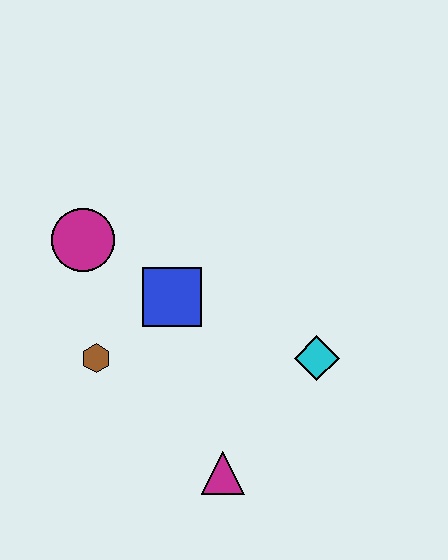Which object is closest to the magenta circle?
The blue square is closest to the magenta circle.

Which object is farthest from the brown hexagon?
The cyan diamond is farthest from the brown hexagon.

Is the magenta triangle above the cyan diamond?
No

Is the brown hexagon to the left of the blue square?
Yes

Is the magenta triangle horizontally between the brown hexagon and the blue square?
No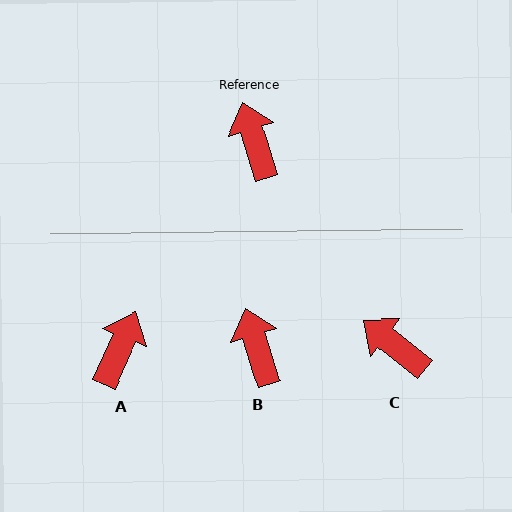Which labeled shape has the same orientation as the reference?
B.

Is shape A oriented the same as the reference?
No, it is off by about 41 degrees.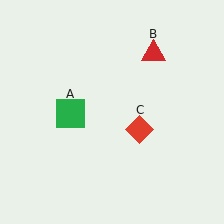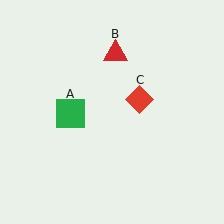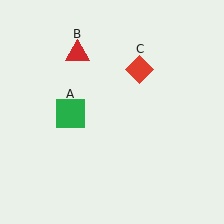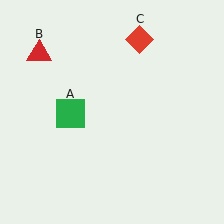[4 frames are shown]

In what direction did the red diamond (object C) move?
The red diamond (object C) moved up.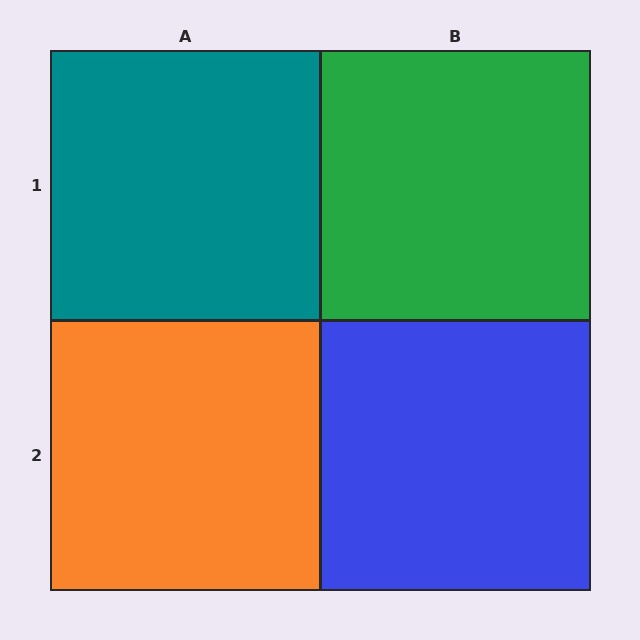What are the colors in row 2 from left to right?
Orange, blue.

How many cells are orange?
1 cell is orange.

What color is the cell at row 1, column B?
Green.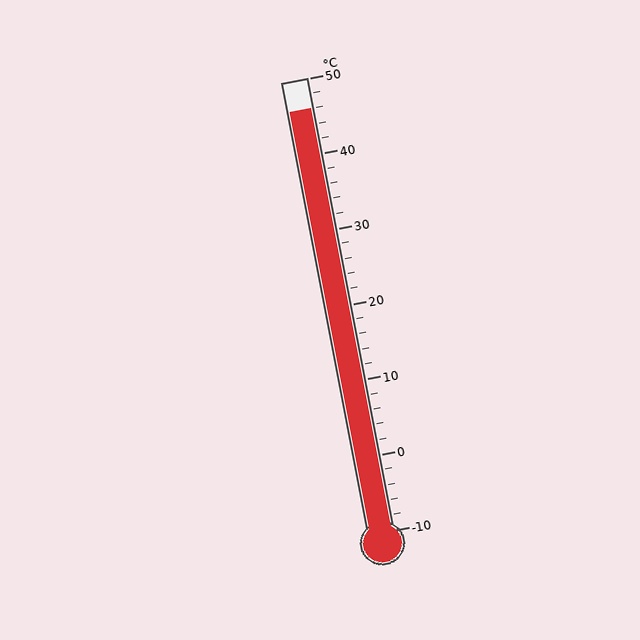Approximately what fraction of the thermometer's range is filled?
The thermometer is filled to approximately 95% of its range.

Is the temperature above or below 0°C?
The temperature is above 0°C.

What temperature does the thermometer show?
The thermometer shows approximately 46°C.